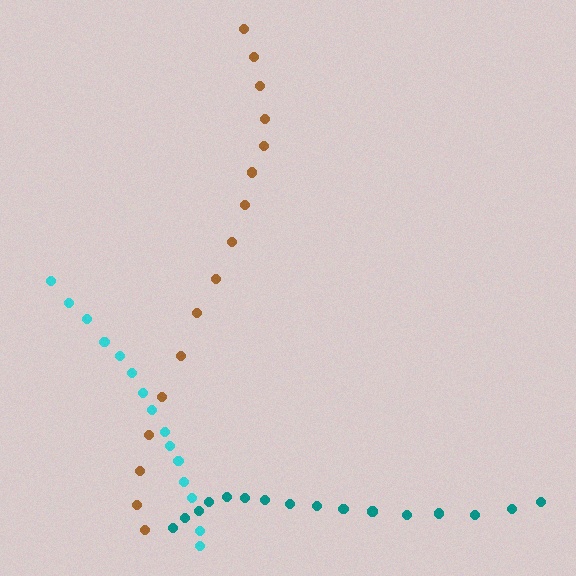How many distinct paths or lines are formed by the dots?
There are 3 distinct paths.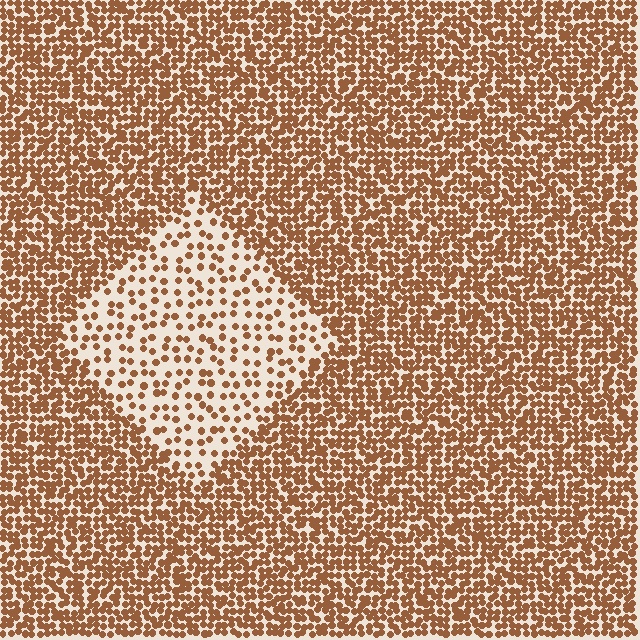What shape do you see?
I see a diamond.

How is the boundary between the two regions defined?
The boundary is defined by a change in element density (approximately 2.6x ratio). All elements are the same color, size, and shape.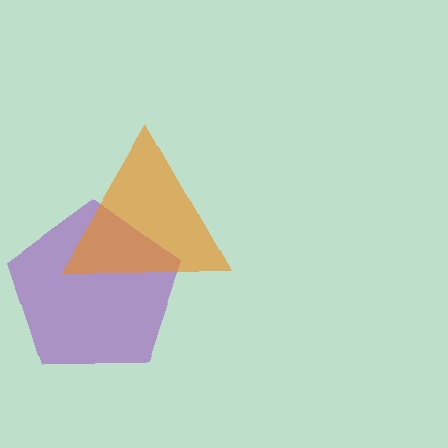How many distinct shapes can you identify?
There are 2 distinct shapes: a purple pentagon, an orange triangle.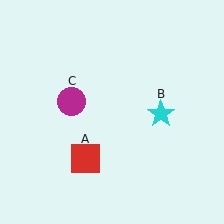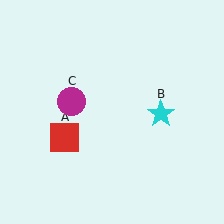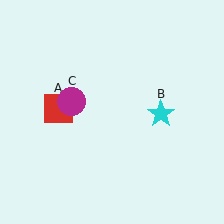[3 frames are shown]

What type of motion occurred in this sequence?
The red square (object A) rotated clockwise around the center of the scene.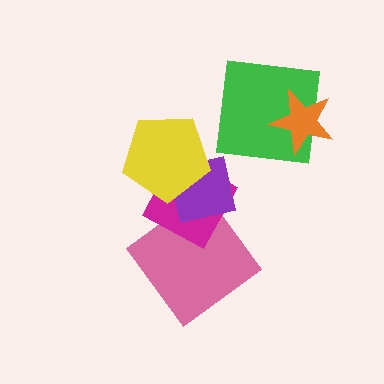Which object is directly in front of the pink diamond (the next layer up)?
The magenta square is directly in front of the pink diamond.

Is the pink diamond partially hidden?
Yes, it is partially covered by another shape.